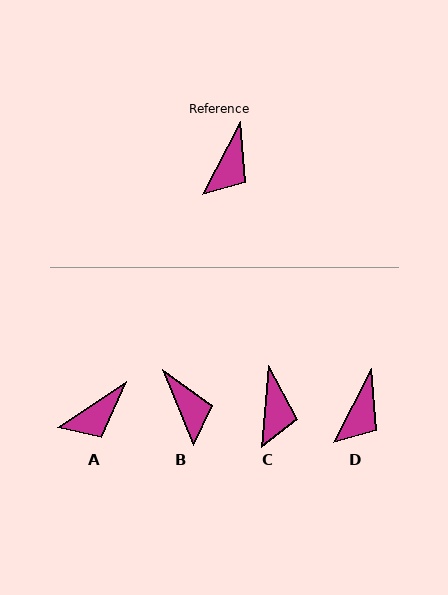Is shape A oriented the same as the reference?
No, it is off by about 28 degrees.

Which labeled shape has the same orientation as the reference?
D.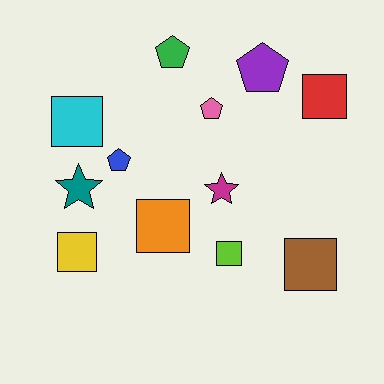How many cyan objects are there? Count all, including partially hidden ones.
There is 1 cyan object.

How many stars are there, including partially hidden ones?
There are 2 stars.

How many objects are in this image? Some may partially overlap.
There are 12 objects.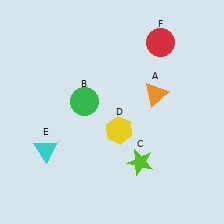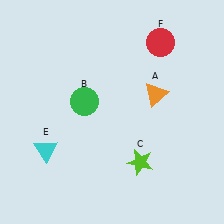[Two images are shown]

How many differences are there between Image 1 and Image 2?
There is 1 difference between the two images.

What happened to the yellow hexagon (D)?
The yellow hexagon (D) was removed in Image 2. It was in the bottom-right area of Image 1.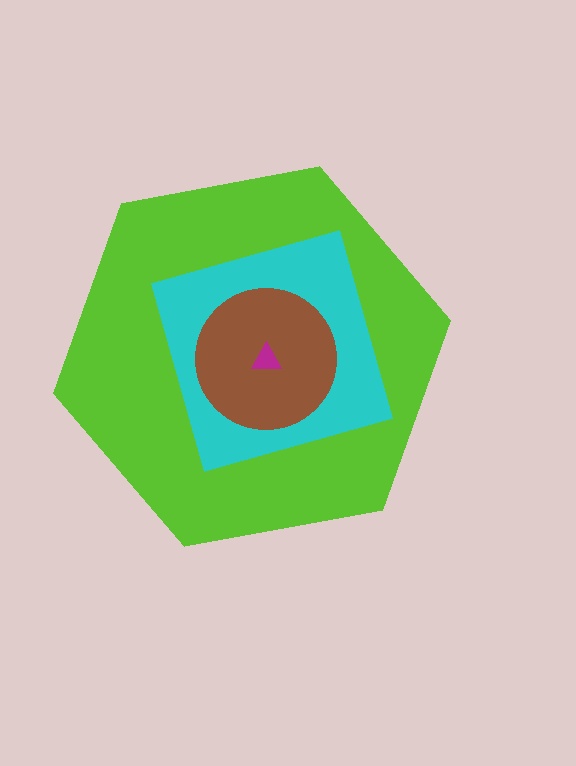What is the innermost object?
The magenta triangle.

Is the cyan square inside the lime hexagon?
Yes.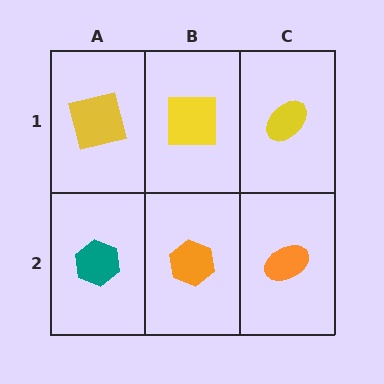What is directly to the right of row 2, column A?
An orange hexagon.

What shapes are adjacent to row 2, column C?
A yellow ellipse (row 1, column C), an orange hexagon (row 2, column B).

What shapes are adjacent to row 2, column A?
A yellow square (row 1, column A), an orange hexagon (row 2, column B).